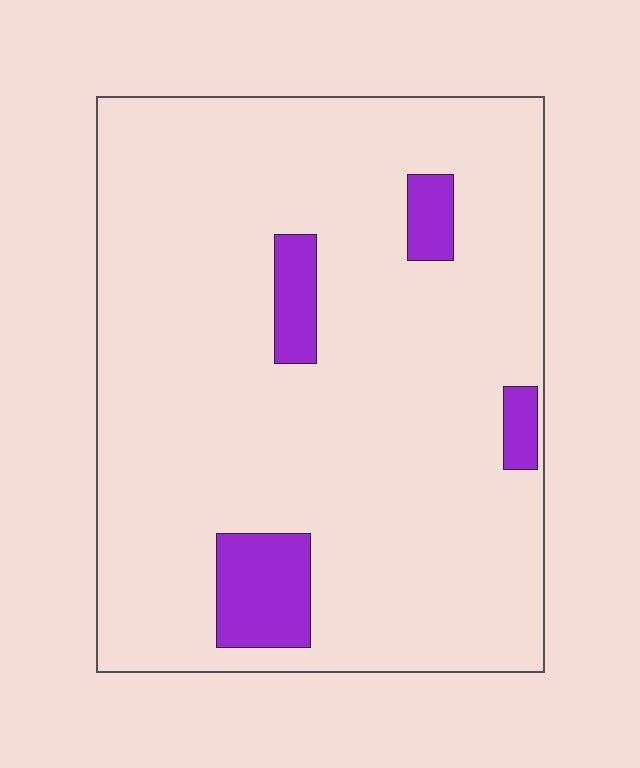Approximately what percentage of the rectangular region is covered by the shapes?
Approximately 10%.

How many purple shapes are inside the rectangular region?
4.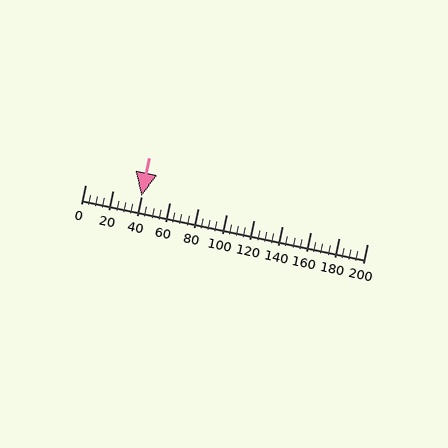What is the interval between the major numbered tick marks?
The major tick marks are spaced 20 units apart.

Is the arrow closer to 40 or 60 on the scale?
The arrow is closer to 40.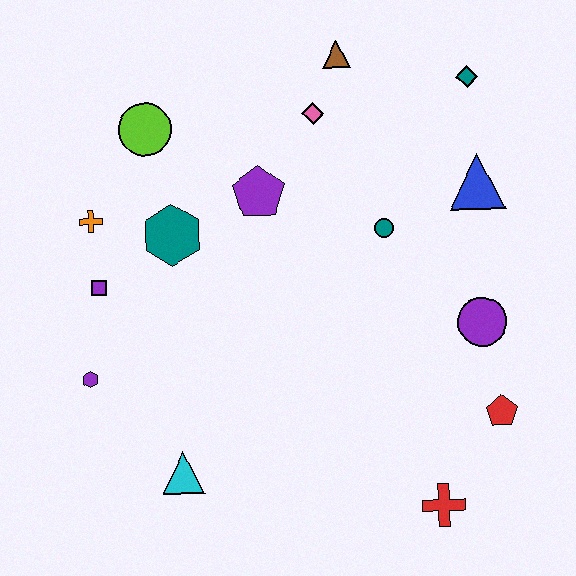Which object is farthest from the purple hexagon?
The teal diamond is farthest from the purple hexagon.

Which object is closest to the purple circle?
The red pentagon is closest to the purple circle.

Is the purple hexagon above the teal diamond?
No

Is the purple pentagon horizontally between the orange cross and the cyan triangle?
No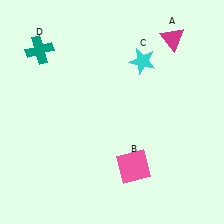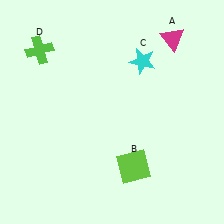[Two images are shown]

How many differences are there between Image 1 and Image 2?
There are 2 differences between the two images.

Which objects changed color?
B changed from pink to lime. D changed from teal to lime.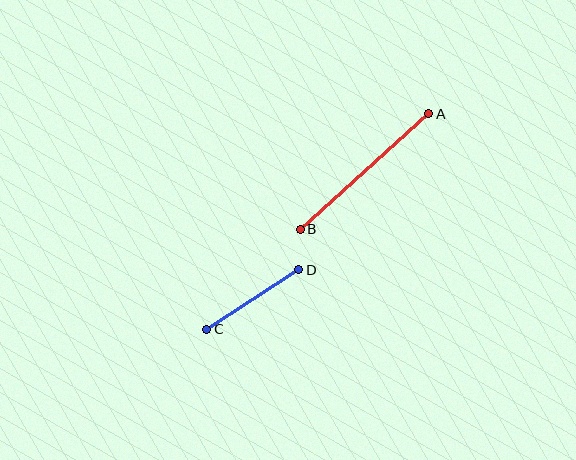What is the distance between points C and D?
The distance is approximately 110 pixels.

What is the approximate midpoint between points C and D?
The midpoint is at approximately (253, 300) pixels.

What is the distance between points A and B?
The distance is approximately 173 pixels.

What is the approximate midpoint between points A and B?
The midpoint is at approximately (365, 172) pixels.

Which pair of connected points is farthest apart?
Points A and B are farthest apart.